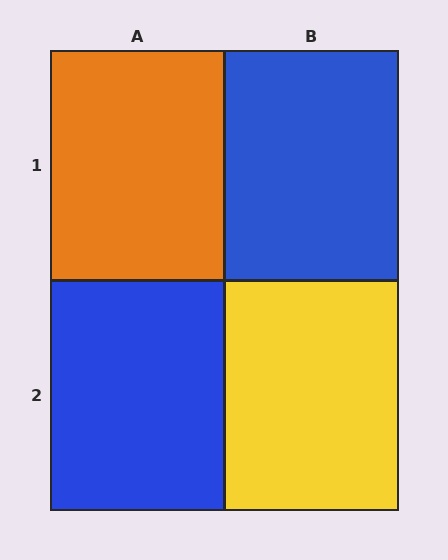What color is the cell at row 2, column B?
Yellow.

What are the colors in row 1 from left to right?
Orange, blue.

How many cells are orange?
1 cell is orange.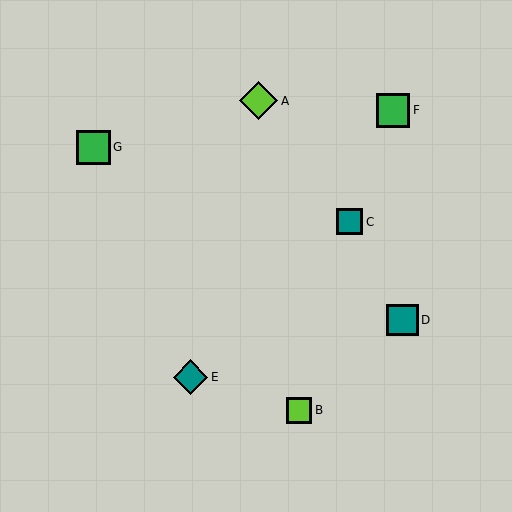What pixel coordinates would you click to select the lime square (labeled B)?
Click at (299, 410) to select the lime square B.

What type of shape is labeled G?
Shape G is a green square.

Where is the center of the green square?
The center of the green square is at (93, 147).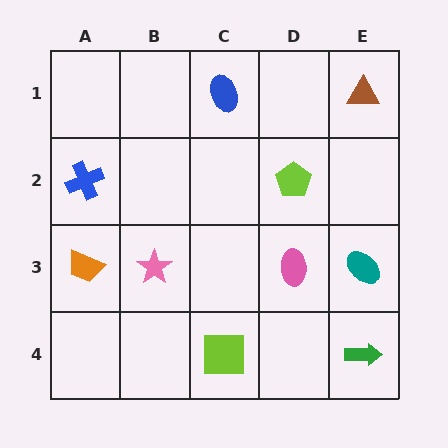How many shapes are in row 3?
4 shapes.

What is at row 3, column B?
A pink star.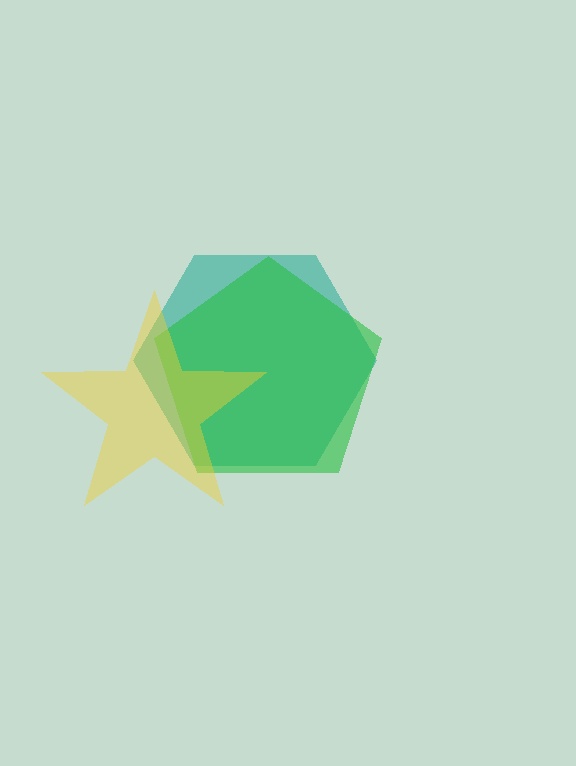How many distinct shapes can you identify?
There are 3 distinct shapes: a teal hexagon, a green pentagon, a yellow star.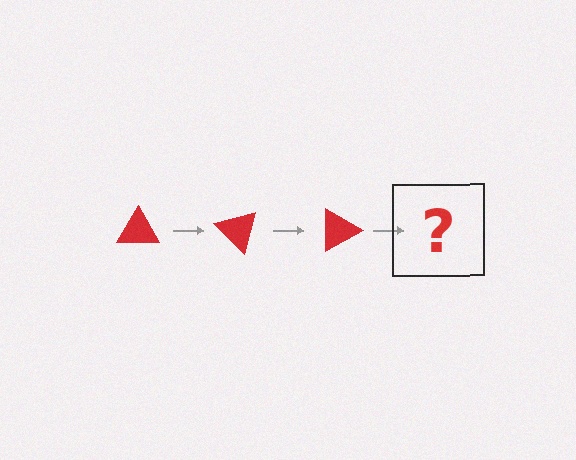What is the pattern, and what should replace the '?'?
The pattern is that the triangle rotates 45 degrees each step. The '?' should be a red triangle rotated 135 degrees.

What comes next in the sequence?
The next element should be a red triangle rotated 135 degrees.